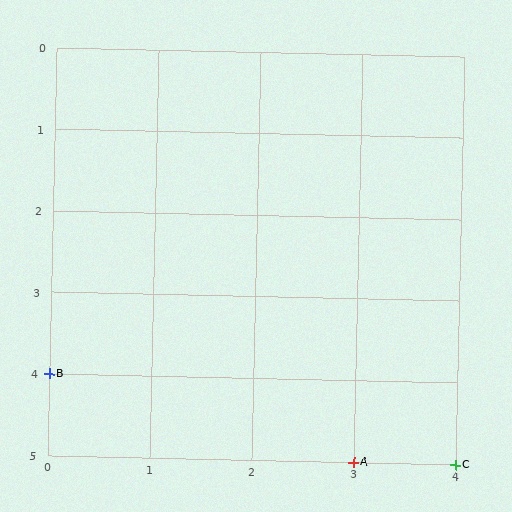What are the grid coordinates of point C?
Point C is at grid coordinates (4, 5).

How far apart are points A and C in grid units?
Points A and C are 1 column apart.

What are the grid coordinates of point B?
Point B is at grid coordinates (0, 4).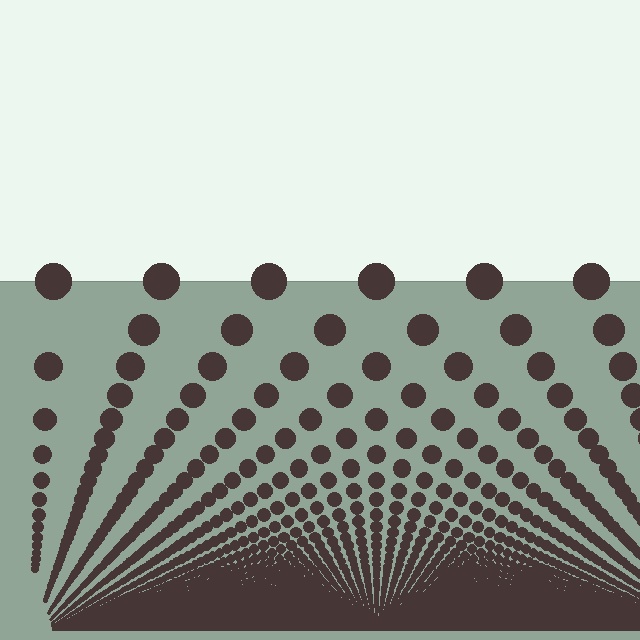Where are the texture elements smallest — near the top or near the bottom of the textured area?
Near the bottom.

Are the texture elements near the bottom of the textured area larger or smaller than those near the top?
Smaller. The gradient is inverted — elements near the bottom are smaller and denser.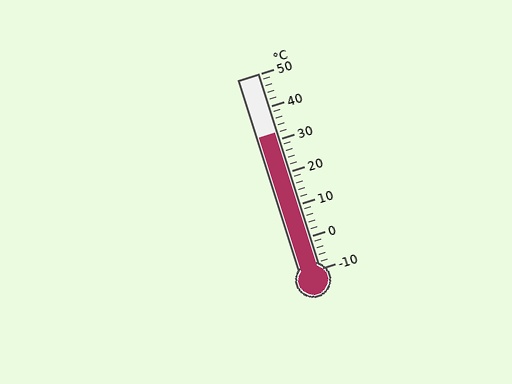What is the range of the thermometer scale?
The thermometer scale ranges from -10°C to 50°C.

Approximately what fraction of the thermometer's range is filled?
The thermometer is filled to approximately 70% of its range.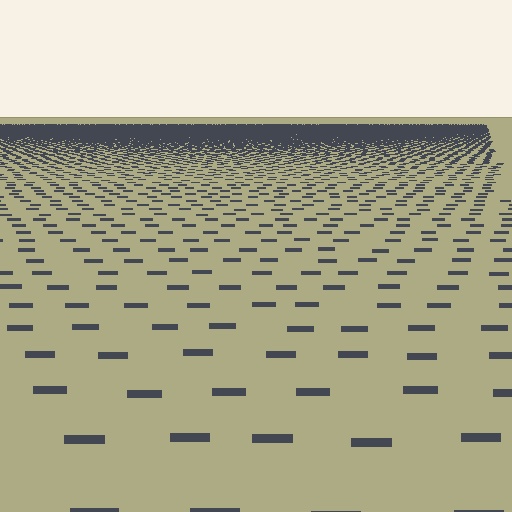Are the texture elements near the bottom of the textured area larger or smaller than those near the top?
Larger. Near the bottom, elements are closer to the viewer and appear at a bigger on-screen size.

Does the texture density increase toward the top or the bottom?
Density increases toward the top.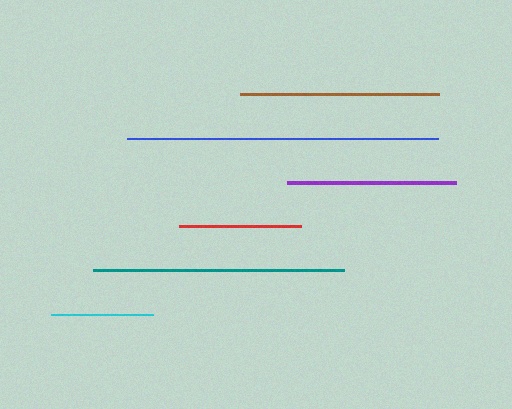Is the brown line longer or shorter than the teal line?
The teal line is longer than the brown line.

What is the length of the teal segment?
The teal segment is approximately 251 pixels long.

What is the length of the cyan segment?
The cyan segment is approximately 102 pixels long.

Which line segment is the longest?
The blue line is the longest at approximately 311 pixels.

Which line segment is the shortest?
The cyan line is the shortest at approximately 102 pixels.